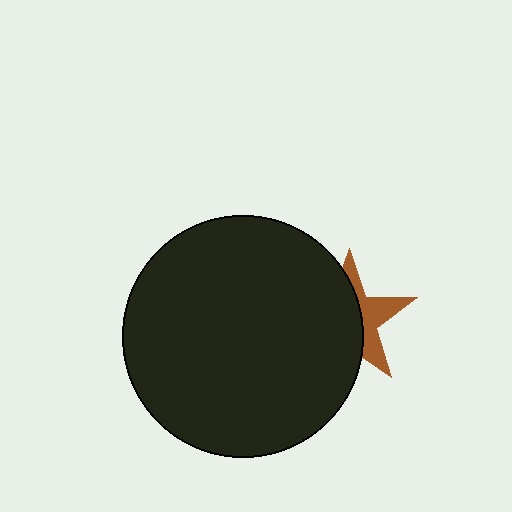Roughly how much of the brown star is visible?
A small part of it is visible (roughly 39%).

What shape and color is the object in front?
The object in front is a black circle.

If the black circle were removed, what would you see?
You would see the complete brown star.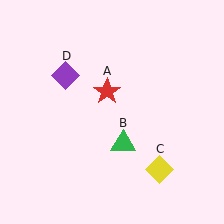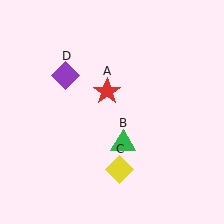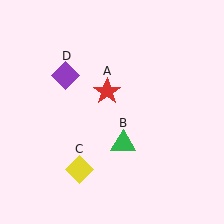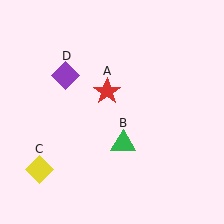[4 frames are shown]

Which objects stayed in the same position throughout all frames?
Red star (object A) and green triangle (object B) and purple diamond (object D) remained stationary.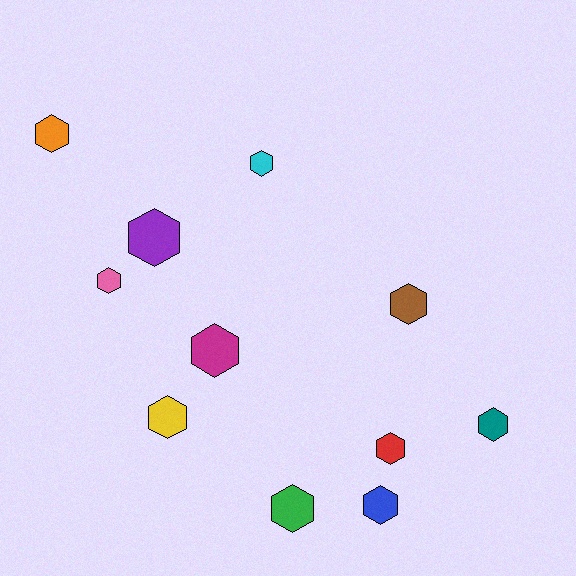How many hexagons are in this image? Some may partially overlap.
There are 11 hexagons.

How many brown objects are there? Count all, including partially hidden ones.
There is 1 brown object.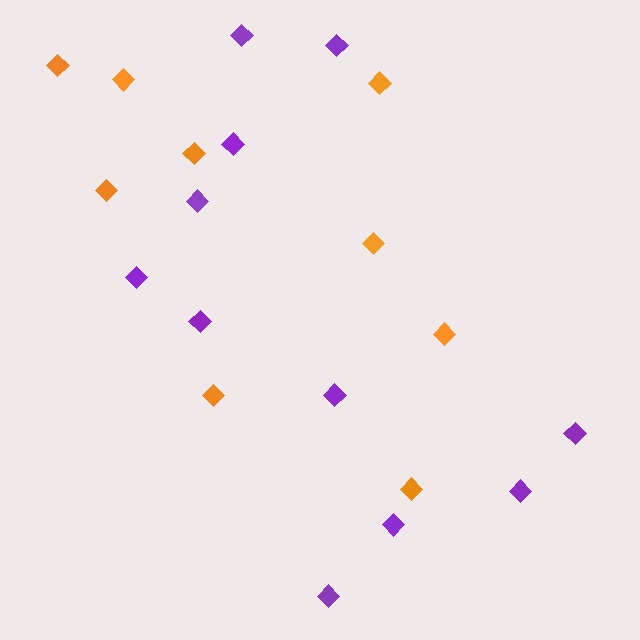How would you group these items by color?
There are 2 groups: one group of purple diamonds (11) and one group of orange diamonds (9).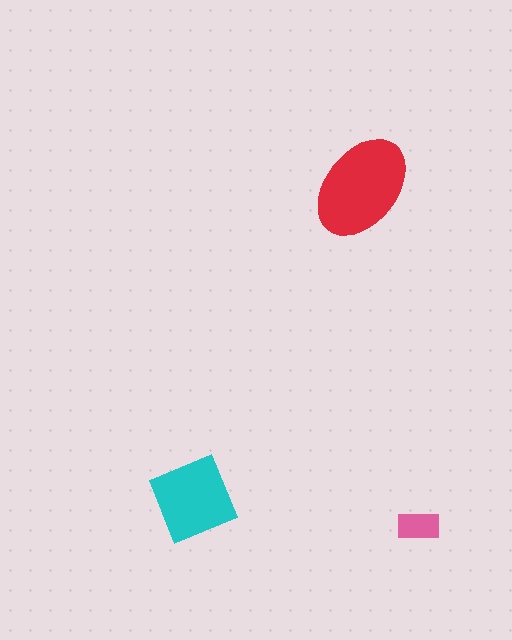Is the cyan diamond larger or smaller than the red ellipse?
Smaller.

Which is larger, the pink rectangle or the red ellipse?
The red ellipse.